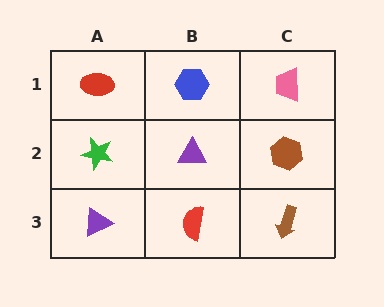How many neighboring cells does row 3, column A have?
2.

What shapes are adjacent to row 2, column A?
A red ellipse (row 1, column A), a purple triangle (row 3, column A), a purple triangle (row 2, column B).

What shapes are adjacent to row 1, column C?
A brown hexagon (row 2, column C), a blue hexagon (row 1, column B).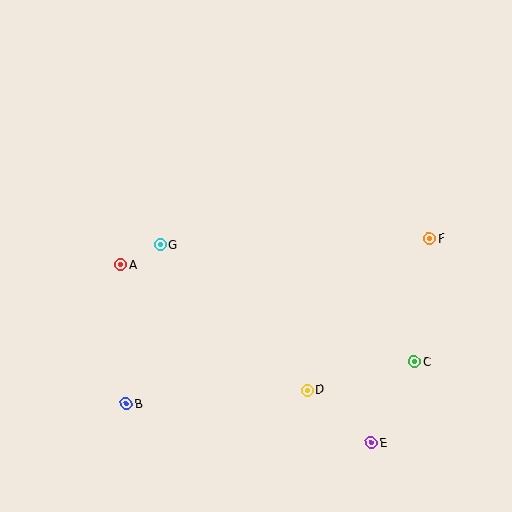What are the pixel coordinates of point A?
Point A is at (121, 265).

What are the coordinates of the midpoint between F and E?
The midpoint between F and E is at (400, 341).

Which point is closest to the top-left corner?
Point A is closest to the top-left corner.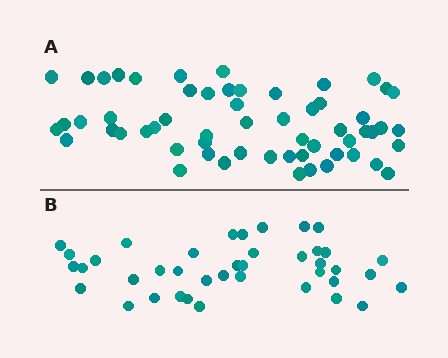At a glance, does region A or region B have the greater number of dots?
Region A (the top region) has more dots.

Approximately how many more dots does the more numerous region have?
Region A has approximately 20 more dots than region B.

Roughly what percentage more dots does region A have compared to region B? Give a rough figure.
About 45% more.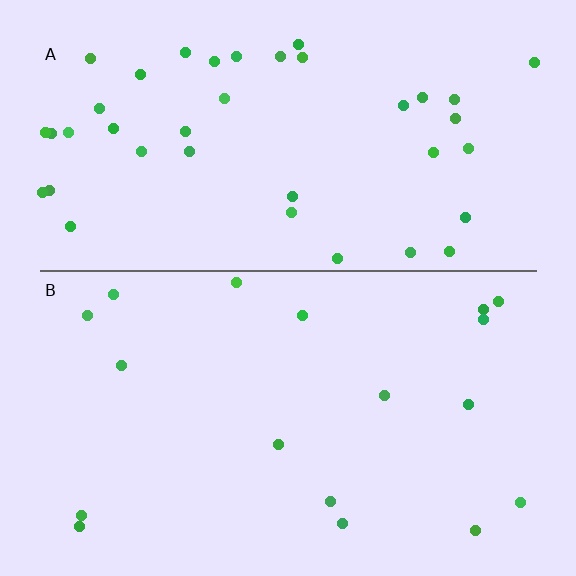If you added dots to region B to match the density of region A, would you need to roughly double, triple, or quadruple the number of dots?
Approximately double.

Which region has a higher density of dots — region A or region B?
A (the top).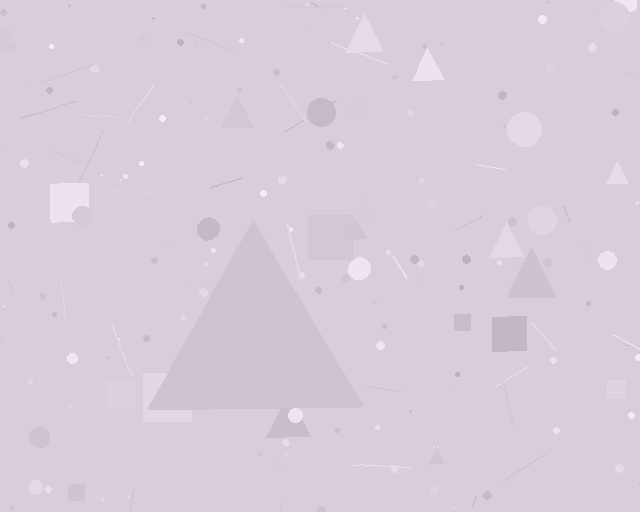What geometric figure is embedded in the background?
A triangle is embedded in the background.